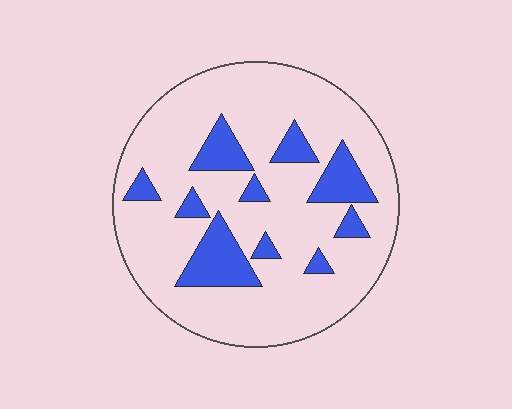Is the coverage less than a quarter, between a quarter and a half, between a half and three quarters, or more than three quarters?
Less than a quarter.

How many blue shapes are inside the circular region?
10.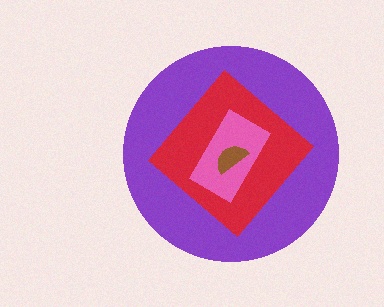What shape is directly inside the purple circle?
The red diamond.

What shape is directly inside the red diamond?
The pink rectangle.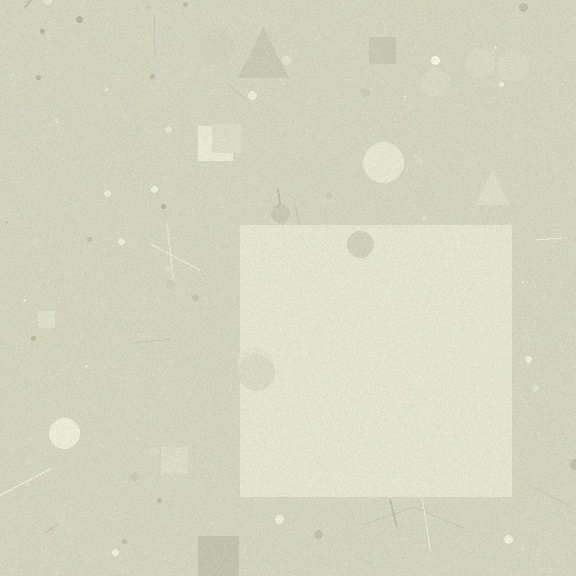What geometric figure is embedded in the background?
A square is embedded in the background.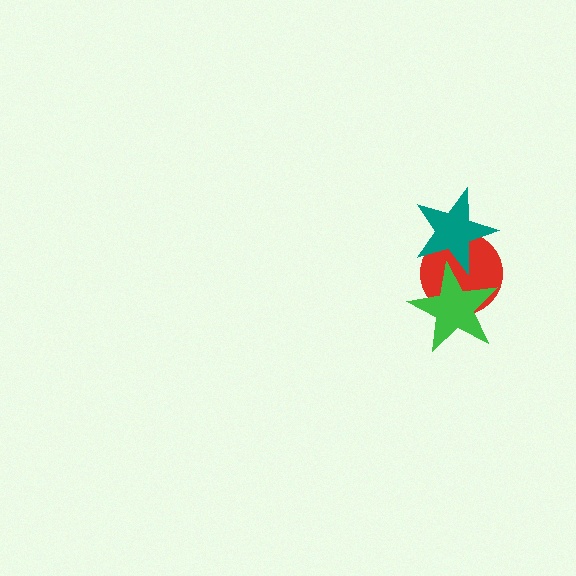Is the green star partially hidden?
No, no other shape covers it.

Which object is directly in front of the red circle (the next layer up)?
The teal star is directly in front of the red circle.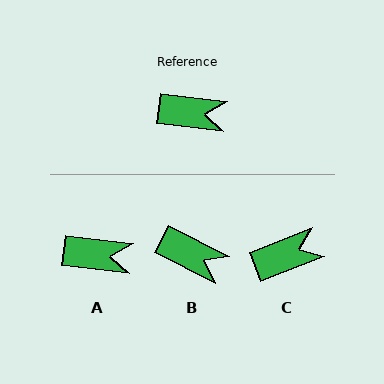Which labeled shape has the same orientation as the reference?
A.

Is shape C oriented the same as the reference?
No, it is off by about 29 degrees.